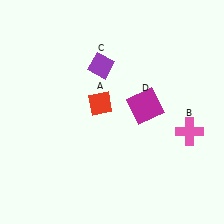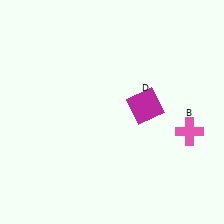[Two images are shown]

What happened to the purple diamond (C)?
The purple diamond (C) was removed in Image 2. It was in the top-left area of Image 1.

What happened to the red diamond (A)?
The red diamond (A) was removed in Image 2. It was in the top-left area of Image 1.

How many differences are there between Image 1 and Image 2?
There are 2 differences between the two images.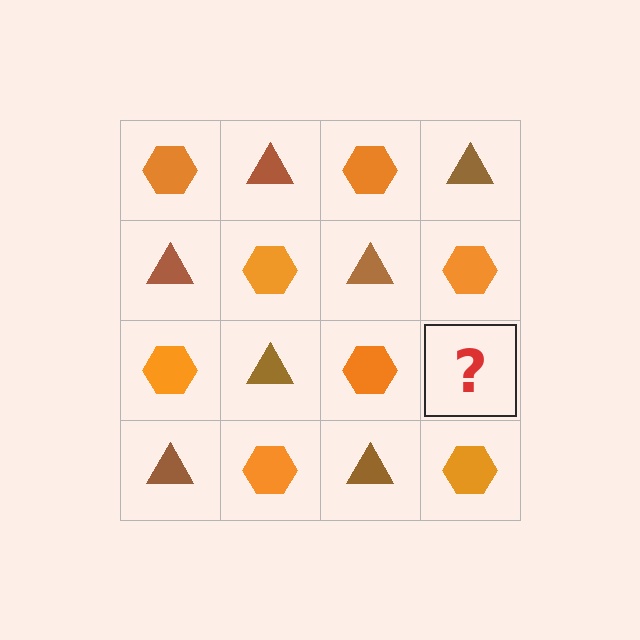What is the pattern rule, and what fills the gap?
The rule is that it alternates orange hexagon and brown triangle in a checkerboard pattern. The gap should be filled with a brown triangle.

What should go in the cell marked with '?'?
The missing cell should contain a brown triangle.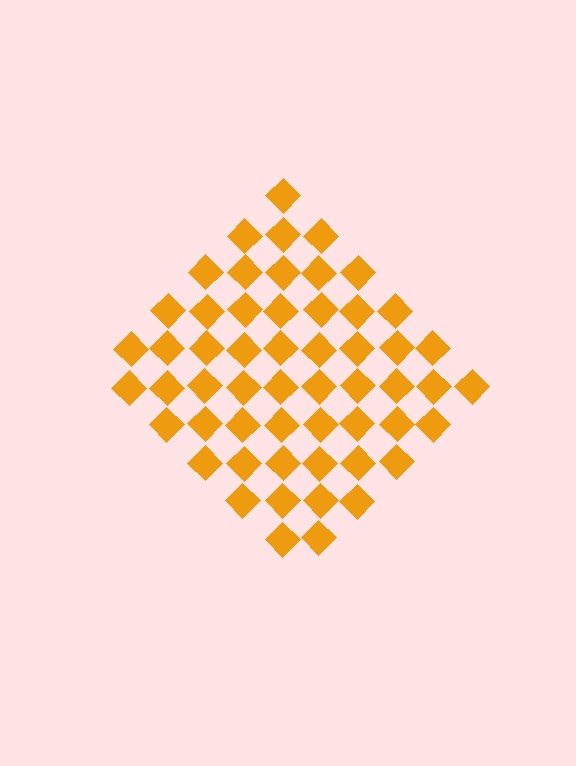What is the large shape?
The large shape is a diamond.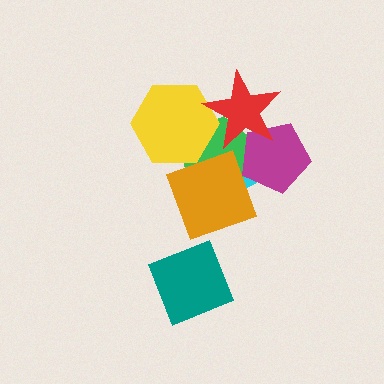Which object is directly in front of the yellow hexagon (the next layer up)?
The red star is directly in front of the yellow hexagon.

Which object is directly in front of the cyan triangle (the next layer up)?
The green hexagon is directly in front of the cyan triangle.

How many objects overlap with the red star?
4 objects overlap with the red star.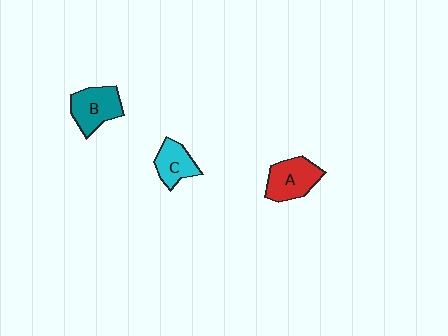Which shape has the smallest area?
Shape C (cyan).